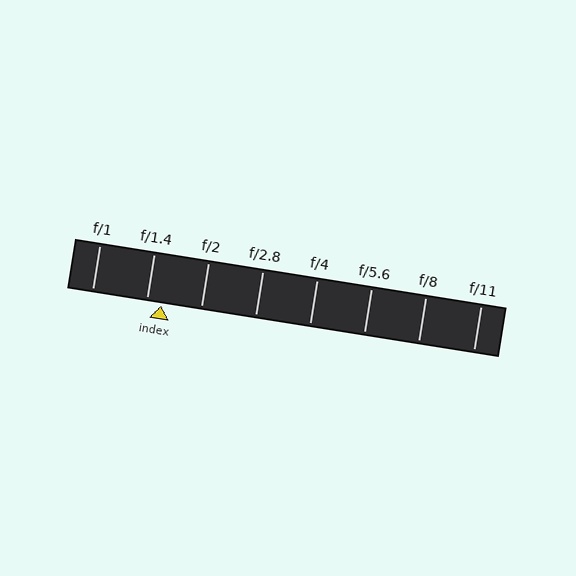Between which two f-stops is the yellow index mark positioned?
The index mark is between f/1.4 and f/2.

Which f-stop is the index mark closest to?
The index mark is closest to f/1.4.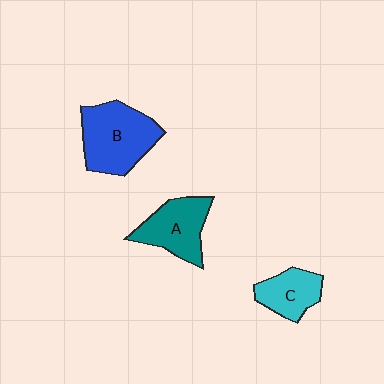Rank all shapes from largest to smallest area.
From largest to smallest: B (blue), A (teal), C (cyan).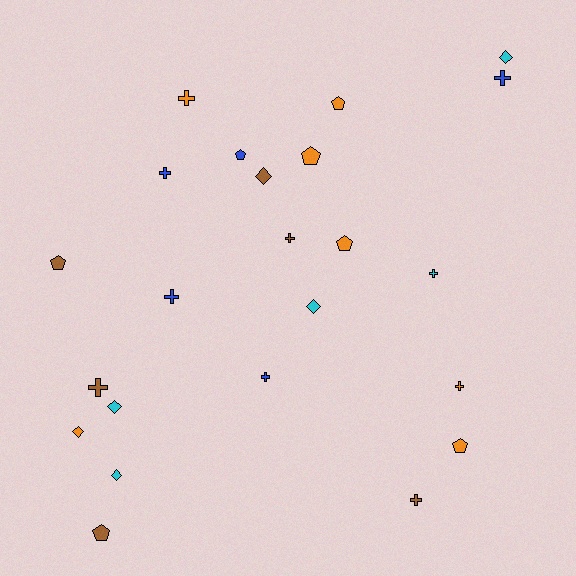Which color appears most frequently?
Orange, with 7 objects.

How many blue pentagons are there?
There is 1 blue pentagon.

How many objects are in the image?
There are 23 objects.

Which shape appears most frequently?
Cross, with 10 objects.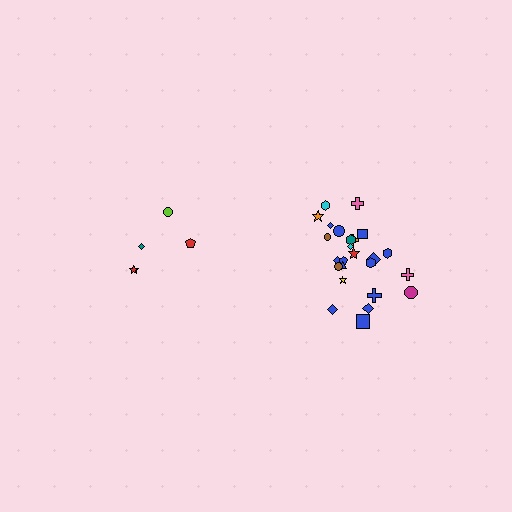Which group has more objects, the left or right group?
The right group.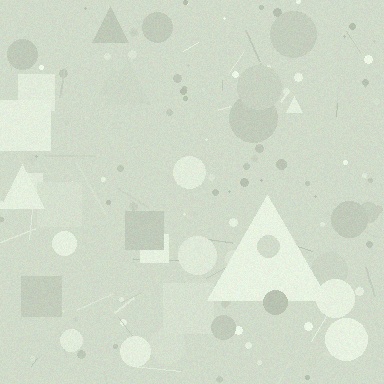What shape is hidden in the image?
A triangle is hidden in the image.